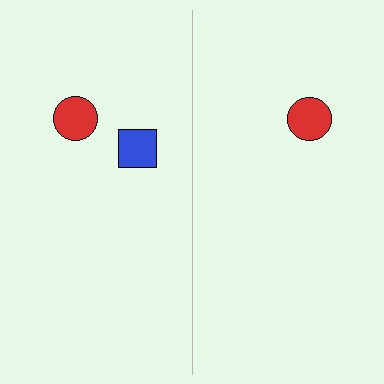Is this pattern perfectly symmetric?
No, the pattern is not perfectly symmetric. A blue square is missing from the right side.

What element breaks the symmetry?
A blue square is missing from the right side.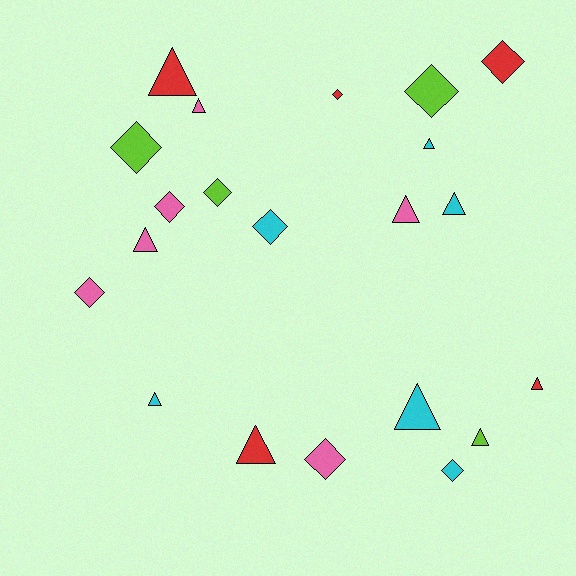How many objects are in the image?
There are 21 objects.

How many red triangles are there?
There are 3 red triangles.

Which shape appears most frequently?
Triangle, with 11 objects.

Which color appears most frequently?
Cyan, with 6 objects.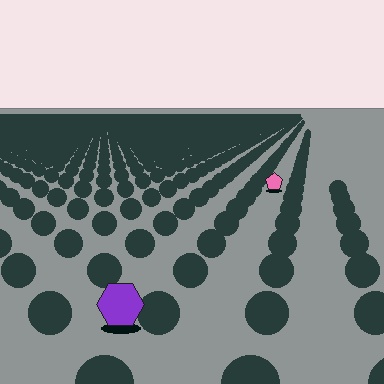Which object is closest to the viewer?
The purple hexagon is closest. The texture marks near it are larger and more spread out.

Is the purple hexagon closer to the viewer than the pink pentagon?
Yes. The purple hexagon is closer — you can tell from the texture gradient: the ground texture is coarser near it.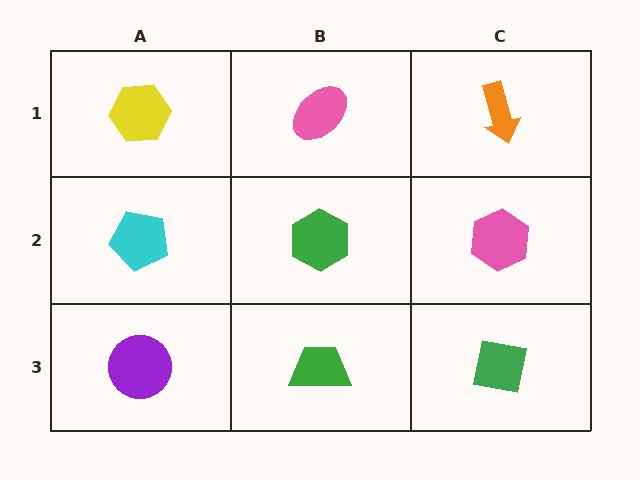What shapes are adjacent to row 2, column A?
A yellow hexagon (row 1, column A), a purple circle (row 3, column A), a green hexagon (row 2, column B).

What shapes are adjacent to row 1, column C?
A pink hexagon (row 2, column C), a pink ellipse (row 1, column B).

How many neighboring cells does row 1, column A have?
2.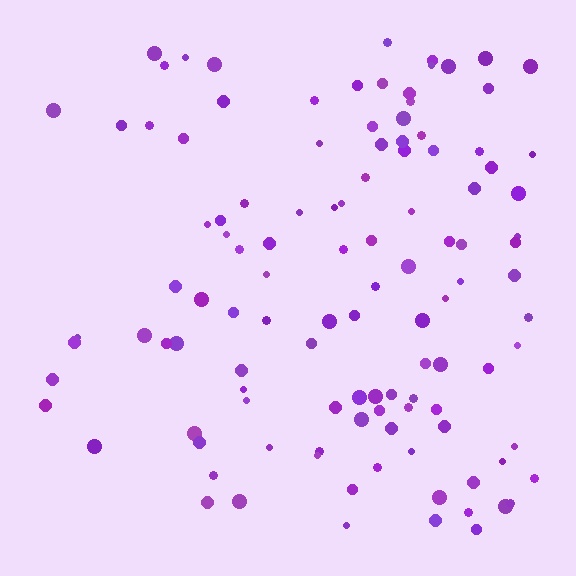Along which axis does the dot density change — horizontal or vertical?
Horizontal.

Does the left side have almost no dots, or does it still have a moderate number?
Still a moderate number, just noticeably fewer than the right.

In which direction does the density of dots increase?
From left to right, with the right side densest.